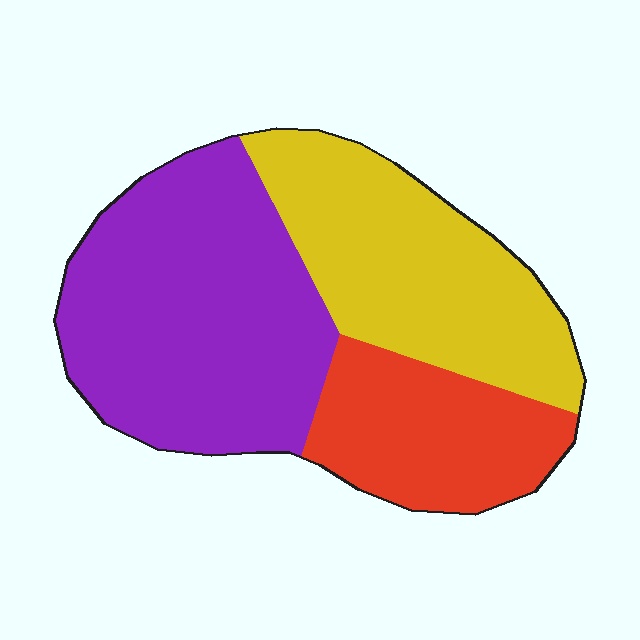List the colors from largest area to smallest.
From largest to smallest: purple, yellow, red.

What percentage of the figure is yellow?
Yellow covers around 35% of the figure.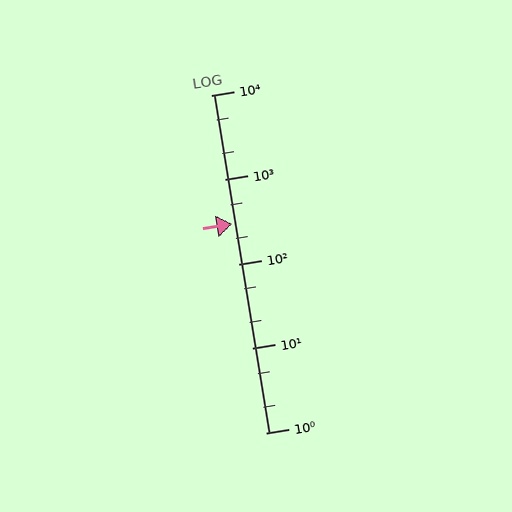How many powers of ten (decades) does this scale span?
The scale spans 4 decades, from 1 to 10000.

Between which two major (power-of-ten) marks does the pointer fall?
The pointer is between 100 and 1000.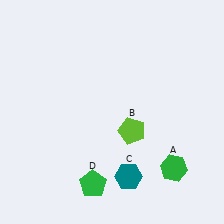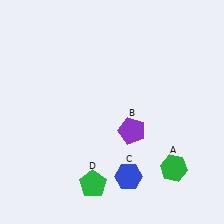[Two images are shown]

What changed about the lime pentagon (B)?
In Image 1, B is lime. In Image 2, it changed to purple.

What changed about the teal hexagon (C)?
In Image 1, C is teal. In Image 2, it changed to blue.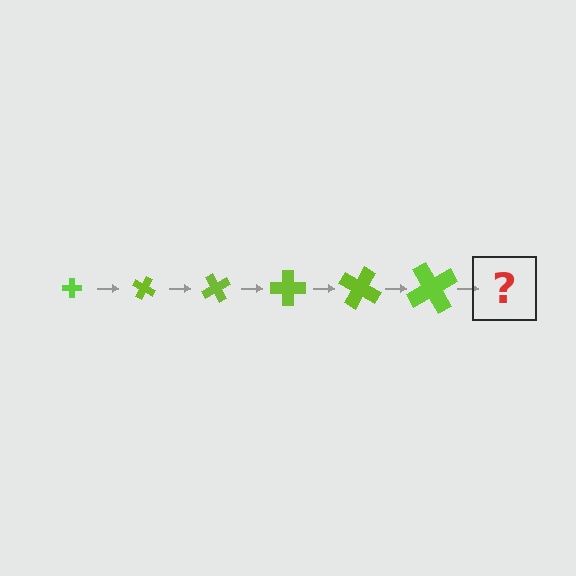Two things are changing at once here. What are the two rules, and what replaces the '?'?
The two rules are that the cross grows larger each step and it rotates 30 degrees each step. The '?' should be a cross, larger than the previous one and rotated 180 degrees from the start.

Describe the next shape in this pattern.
It should be a cross, larger than the previous one and rotated 180 degrees from the start.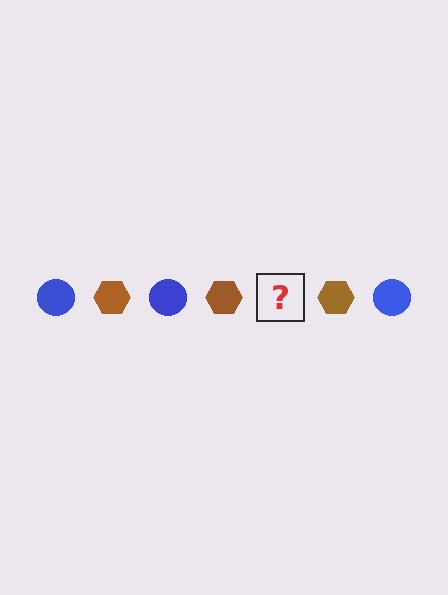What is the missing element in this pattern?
The missing element is a blue circle.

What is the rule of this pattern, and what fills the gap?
The rule is that the pattern alternates between blue circle and brown hexagon. The gap should be filled with a blue circle.